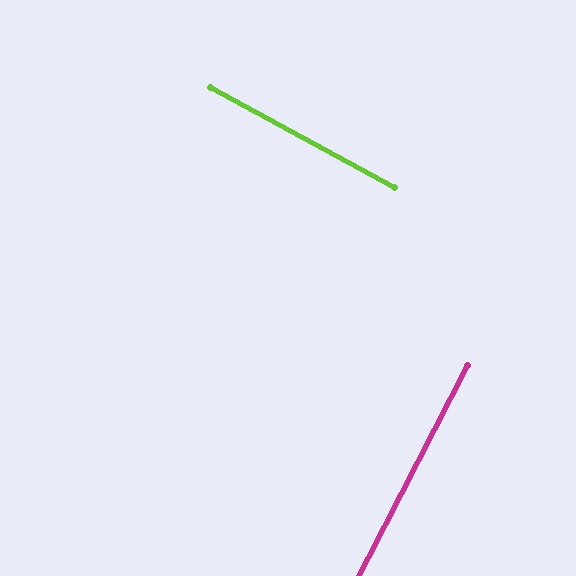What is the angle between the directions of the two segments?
Approximately 89 degrees.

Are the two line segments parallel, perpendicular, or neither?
Perpendicular — they meet at approximately 89°.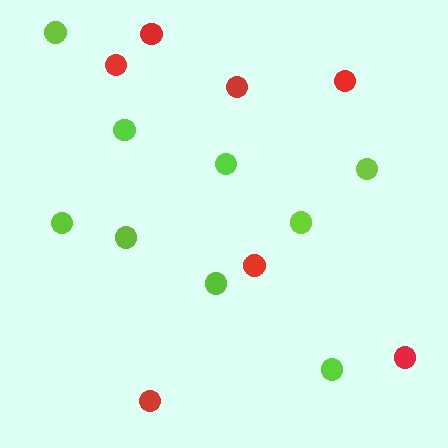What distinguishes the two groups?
There are 2 groups: one group of red circles (7) and one group of lime circles (9).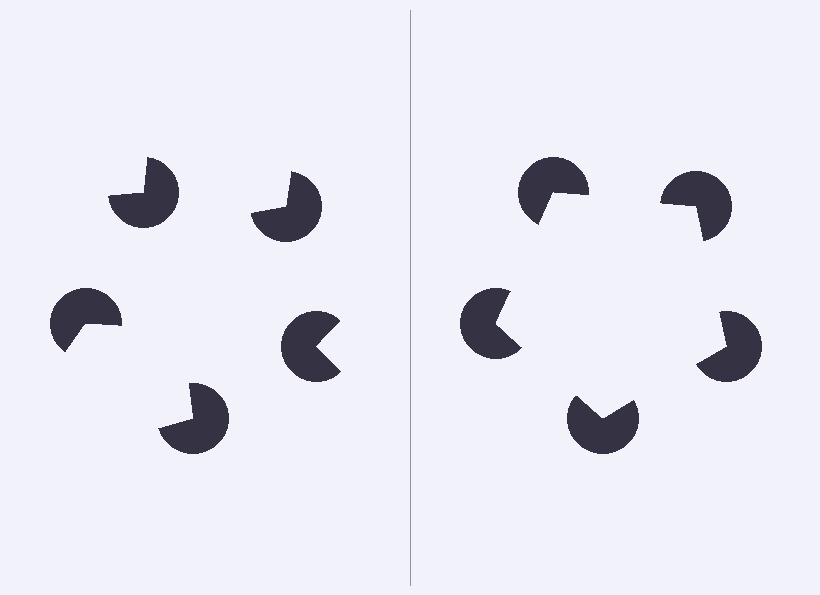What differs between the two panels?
The pac-man discs are positioned identically on both sides; only the wedge orientations differ. On the right they align to a pentagon; on the left they are misaligned.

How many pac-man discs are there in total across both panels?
10 — 5 on each side.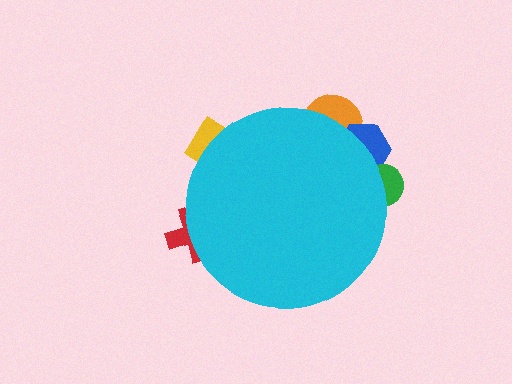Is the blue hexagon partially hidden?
Yes, the blue hexagon is partially hidden behind the cyan circle.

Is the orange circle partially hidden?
Yes, the orange circle is partially hidden behind the cyan circle.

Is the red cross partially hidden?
Yes, the red cross is partially hidden behind the cyan circle.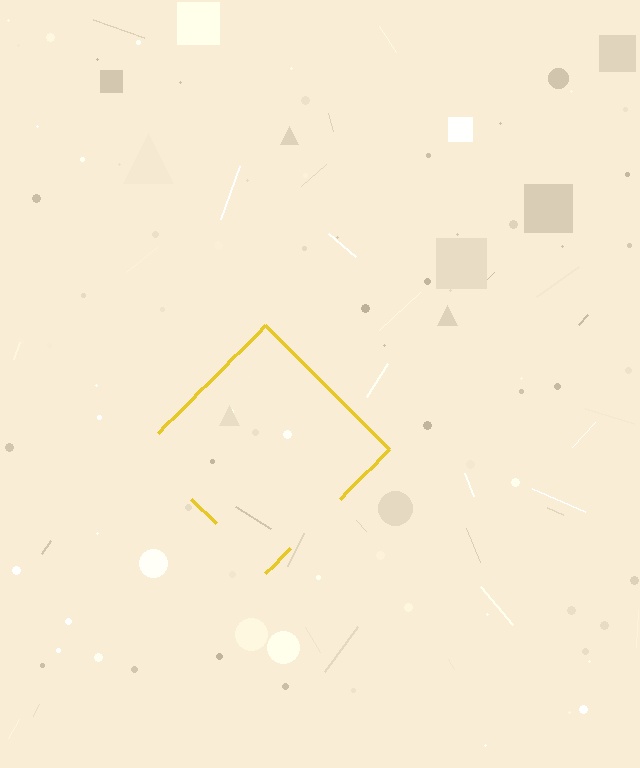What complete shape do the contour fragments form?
The contour fragments form a diamond.